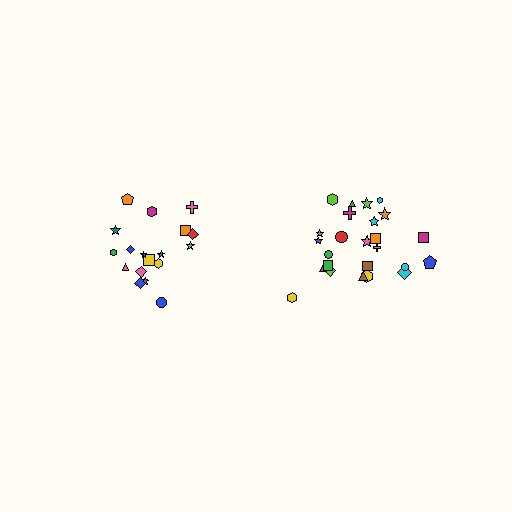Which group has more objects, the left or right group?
The right group.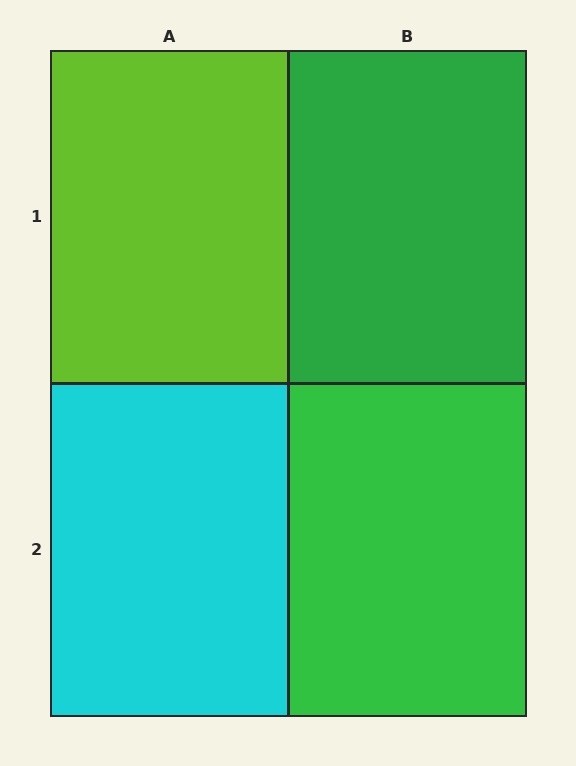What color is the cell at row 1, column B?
Green.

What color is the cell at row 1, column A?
Lime.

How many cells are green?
2 cells are green.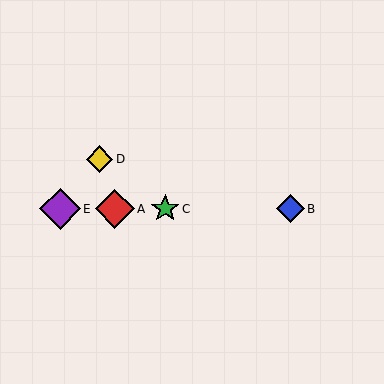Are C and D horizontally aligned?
No, C is at y≈209 and D is at y≈159.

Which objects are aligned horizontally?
Objects A, B, C, E are aligned horizontally.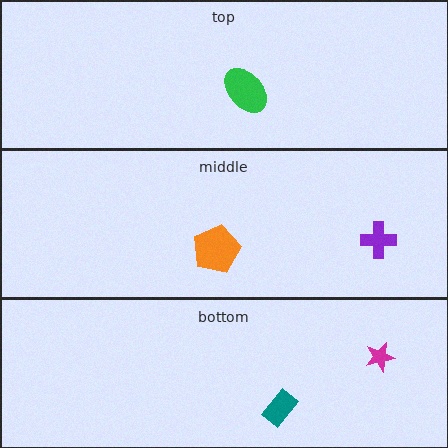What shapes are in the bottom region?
The magenta star, the teal rectangle.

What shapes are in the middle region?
The orange pentagon, the purple cross.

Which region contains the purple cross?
The middle region.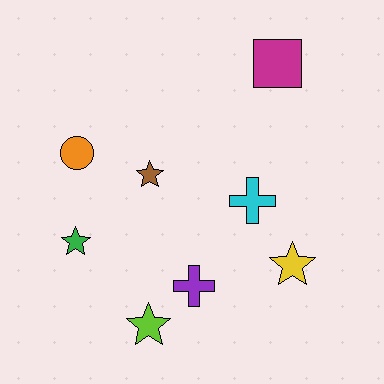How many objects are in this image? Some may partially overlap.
There are 8 objects.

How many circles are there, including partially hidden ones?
There is 1 circle.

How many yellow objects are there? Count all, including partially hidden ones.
There is 1 yellow object.